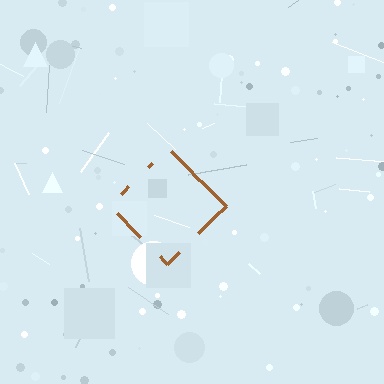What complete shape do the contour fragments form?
The contour fragments form a diamond.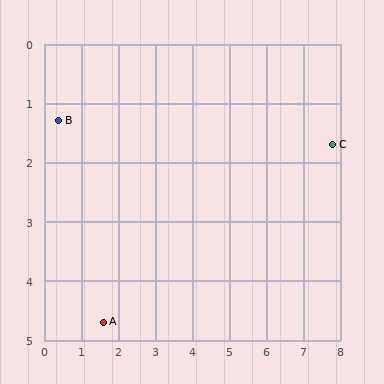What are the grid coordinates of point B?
Point B is at approximately (0.4, 1.3).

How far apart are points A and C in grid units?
Points A and C are about 6.9 grid units apart.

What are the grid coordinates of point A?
Point A is at approximately (1.6, 4.7).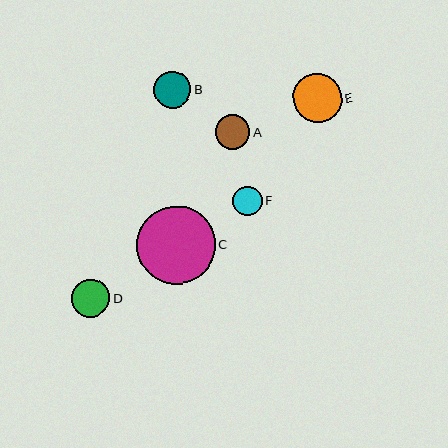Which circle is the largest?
Circle C is the largest with a size of approximately 79 pixels.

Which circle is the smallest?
Circle F is the smallest with a size of approximately 29 pixels.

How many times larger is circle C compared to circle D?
Circle C is approximately 2.1 times the size of circle D.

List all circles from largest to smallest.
From largest to smallest: C, E, D, B, A, F.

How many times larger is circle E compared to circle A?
Circle E is approximately 1.4 times the size of circle A.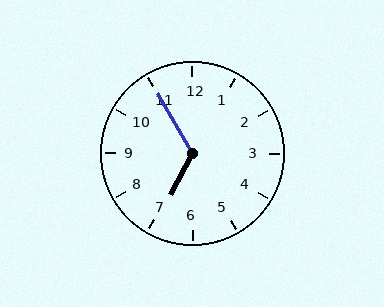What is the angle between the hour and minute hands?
Approximately 122 degrees.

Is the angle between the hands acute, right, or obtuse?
It is obtuse.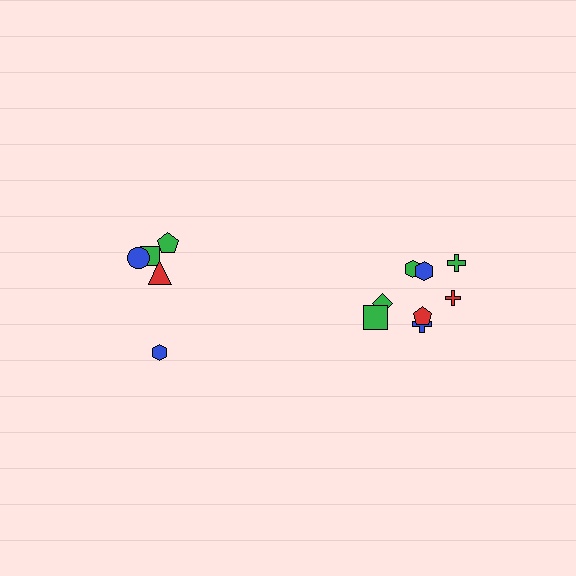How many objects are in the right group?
There are 8 objects.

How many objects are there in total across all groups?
There are 13 objects.